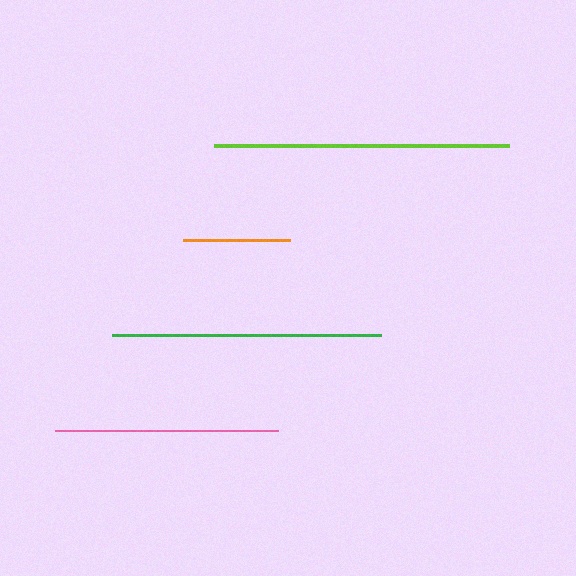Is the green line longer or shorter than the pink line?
The green line is longer than the pink line.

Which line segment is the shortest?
The orange line is the shortest at approximately 107 pixels.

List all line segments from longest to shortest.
From longest to shortest: lime, green, pink, orange.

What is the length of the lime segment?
The lime segment is approximately 295 pixels long.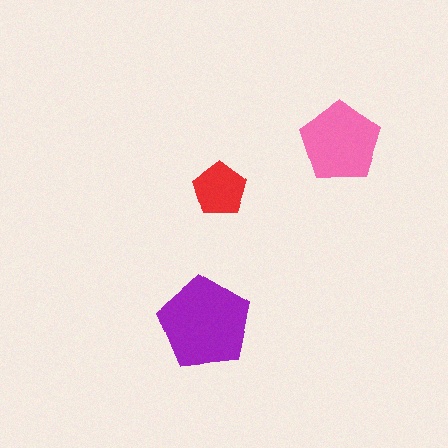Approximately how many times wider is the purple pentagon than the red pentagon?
About 1.5 times wider.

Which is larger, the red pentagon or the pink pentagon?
The pink one.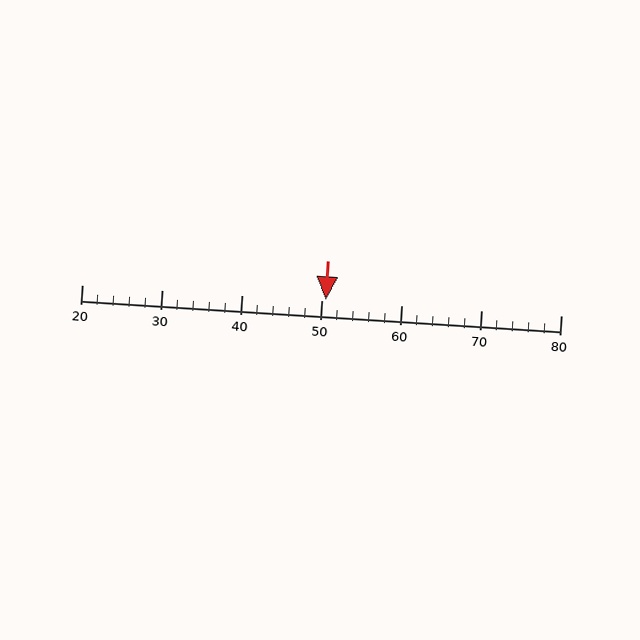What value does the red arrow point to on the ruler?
The red arrow points to approximately 51.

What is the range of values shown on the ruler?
The ruler shows values from 20 to 80.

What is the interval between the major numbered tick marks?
The major tick marks are spaced 10 units apart.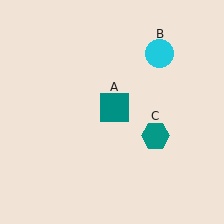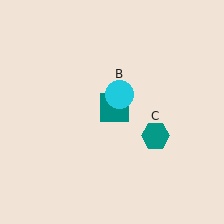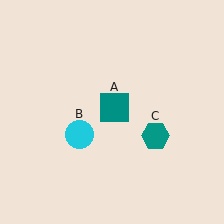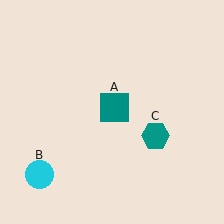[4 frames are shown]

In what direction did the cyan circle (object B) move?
The cyan circle (object B) moved down and to the left.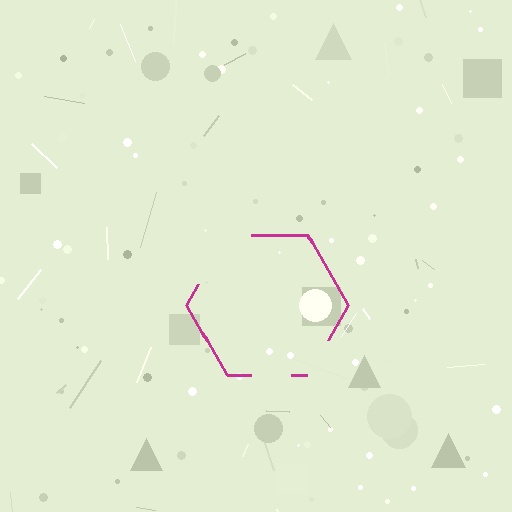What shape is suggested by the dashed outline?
The dashed outline suggests a hexagon.